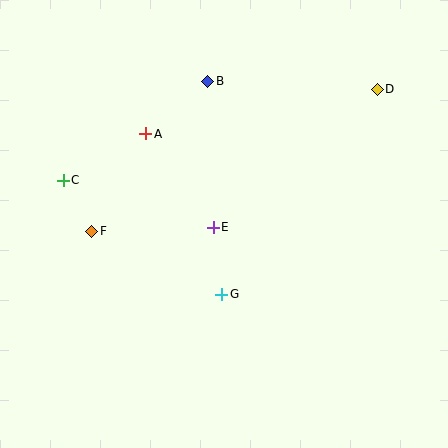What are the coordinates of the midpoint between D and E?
The midpoint between D and E is at (295, 158).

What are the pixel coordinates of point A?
Point A is at (146, 134).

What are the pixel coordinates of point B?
Point B is at (208, 81).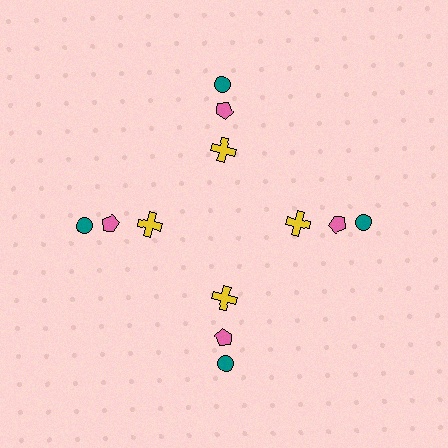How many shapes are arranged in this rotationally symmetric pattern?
There are 12 shapes, arranged in 4 groups of 3.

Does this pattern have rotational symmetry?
Yes, this pattern has 4-fold rotational symmetry. It looks the same after rotating 90 degrees around the center.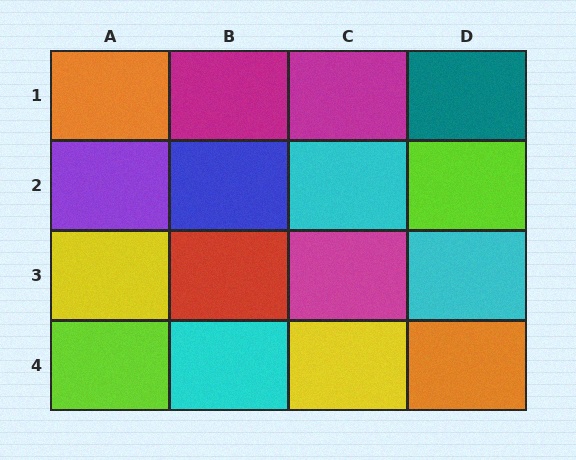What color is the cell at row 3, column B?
Red.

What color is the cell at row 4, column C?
Yellow.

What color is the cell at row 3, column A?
Yellow.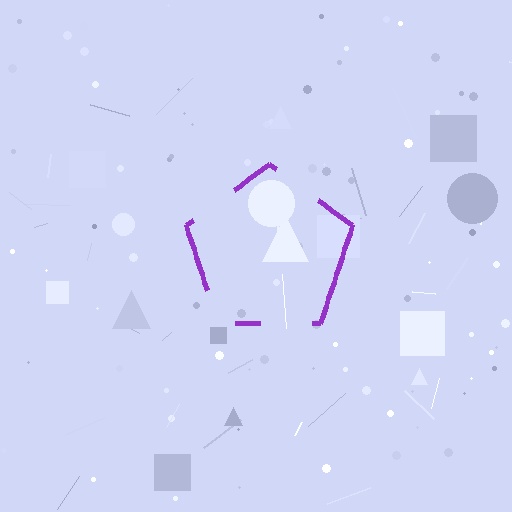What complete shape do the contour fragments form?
The contour fragments form a pentagon.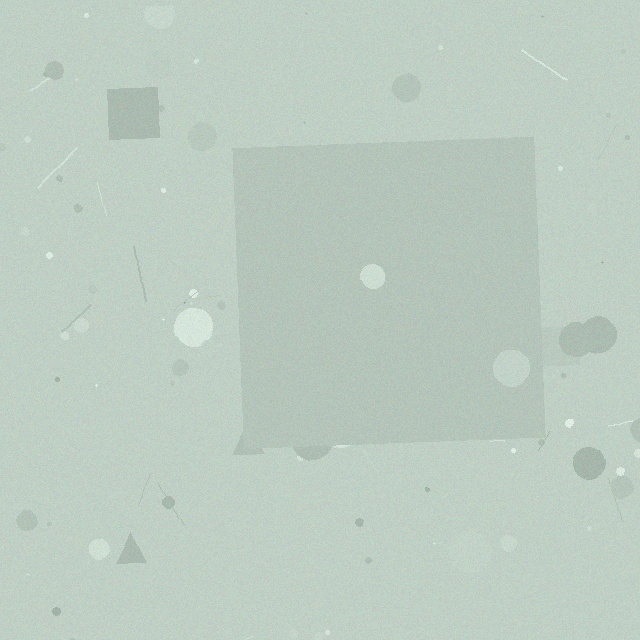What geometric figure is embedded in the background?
A square is embedded in the background.